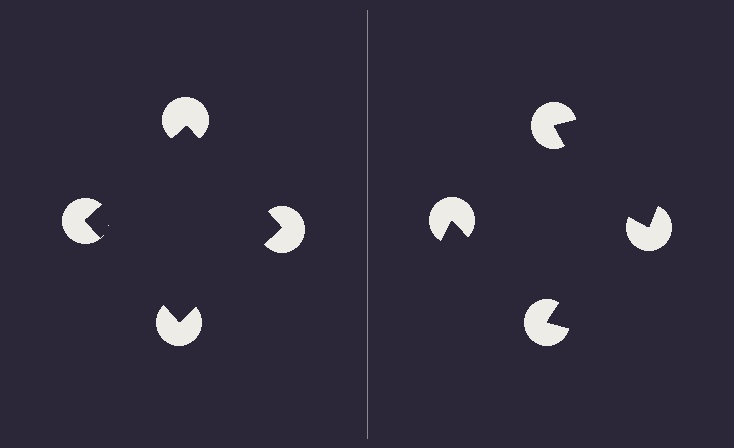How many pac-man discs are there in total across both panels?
8 — 4 on each side.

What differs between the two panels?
The pac-man discs are positioned identically on both sides; only the wedge orientations differ. On the left they align to a square; on the right they are misaligned.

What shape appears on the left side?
An illusory square.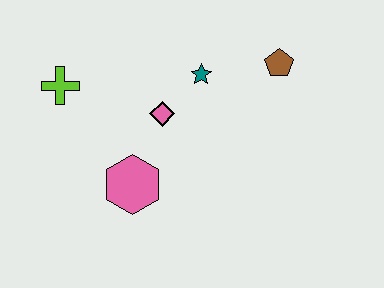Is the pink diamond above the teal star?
No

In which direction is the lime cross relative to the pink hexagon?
The lime cross is above the pink hexagon.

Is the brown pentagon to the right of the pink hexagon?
Yes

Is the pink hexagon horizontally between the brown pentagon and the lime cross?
Yes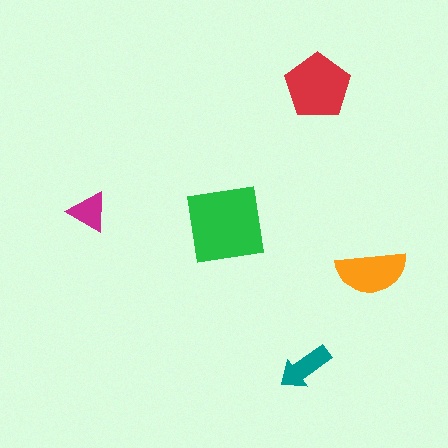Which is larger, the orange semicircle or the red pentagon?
The red pentagon.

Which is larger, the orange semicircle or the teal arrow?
The orange semicircle.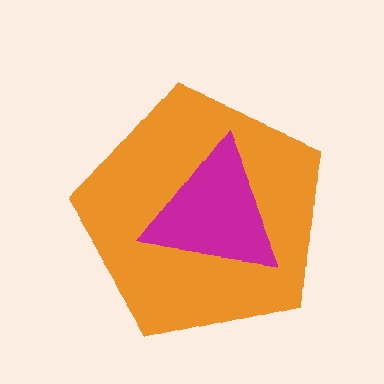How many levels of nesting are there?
2.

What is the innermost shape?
The magenta triangle.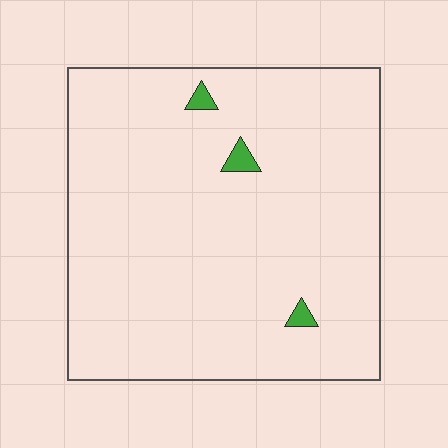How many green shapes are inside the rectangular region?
3.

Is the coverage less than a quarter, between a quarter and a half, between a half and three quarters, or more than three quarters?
Less than a quarter.